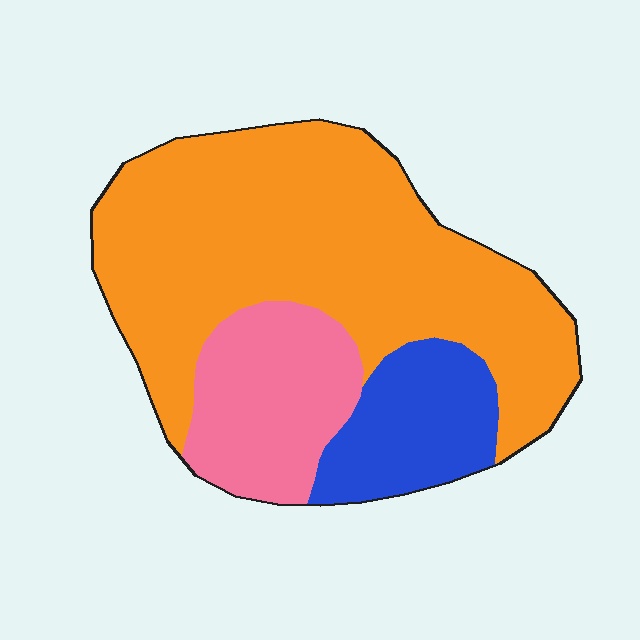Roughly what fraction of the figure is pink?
Pink covers roughly 20% of the figure.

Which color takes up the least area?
Blue, at roughly 15%.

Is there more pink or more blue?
Pink.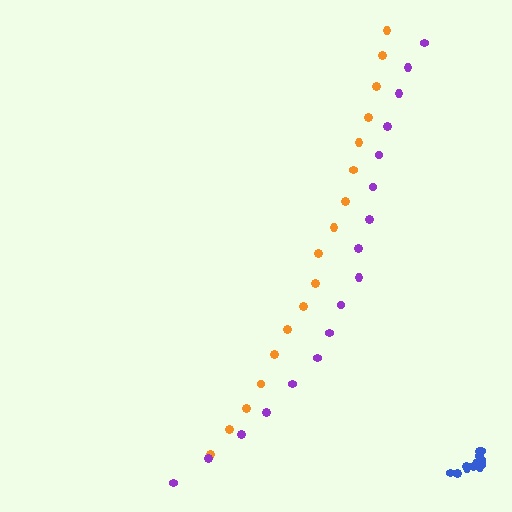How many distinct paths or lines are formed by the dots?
There are 3 distinct paths.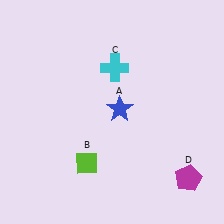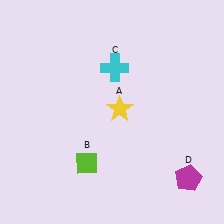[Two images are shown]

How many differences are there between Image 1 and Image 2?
There is 1 difference between the two images.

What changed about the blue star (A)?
In Image 1, A is blue. In Image 2, it changed to yellow.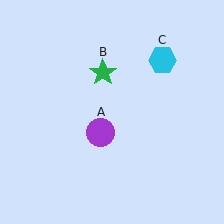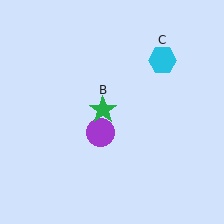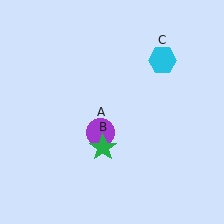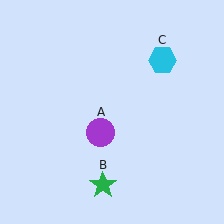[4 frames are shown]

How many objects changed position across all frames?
1 object changed position: green star (object B).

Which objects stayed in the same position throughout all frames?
Purple circle (object A) and cyan hexagon (object C) remained stationary.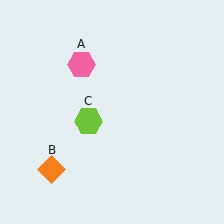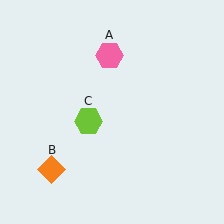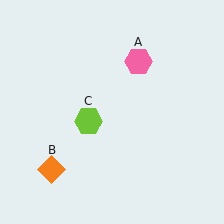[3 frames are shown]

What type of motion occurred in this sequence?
The pink hexagon (object A) rotated clockwise around the center of the scene.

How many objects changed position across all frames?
1 object changed position: pink hexagon (object A).